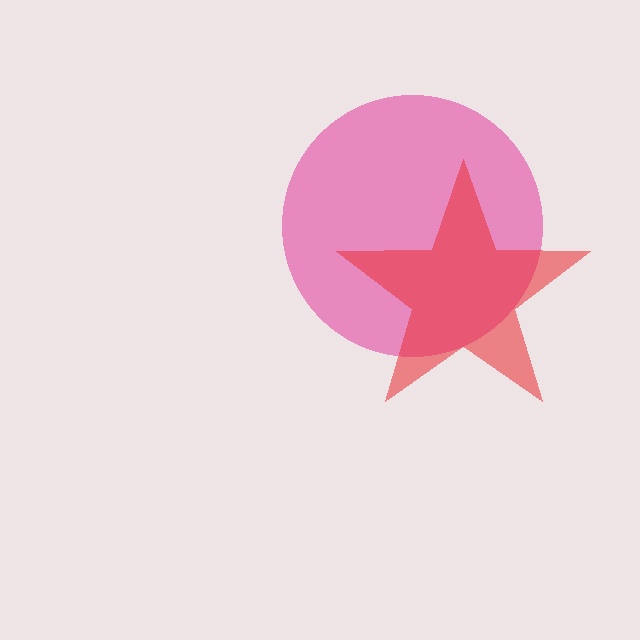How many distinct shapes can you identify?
There are 2 distinct shapes: a pink circle, a red star.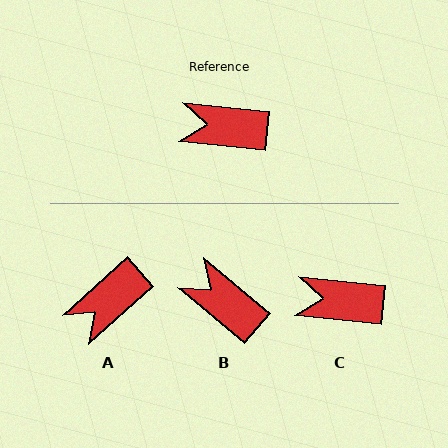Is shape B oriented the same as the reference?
No, it is off by about 35 degrees.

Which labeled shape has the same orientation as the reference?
C.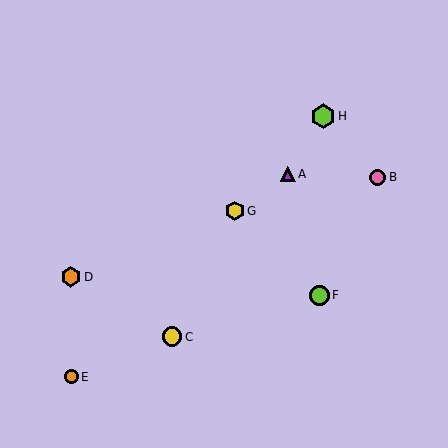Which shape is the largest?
The lime hexagon (labeled H) is the largest.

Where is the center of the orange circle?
The center of the orange circle is at (72, 377).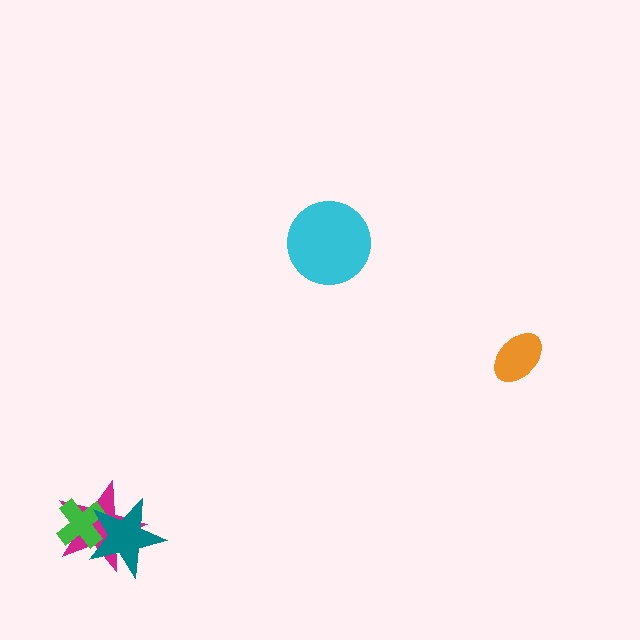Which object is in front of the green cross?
The teal star is in front of the green cross.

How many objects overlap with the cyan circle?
0 objects overlap with the cyan circle.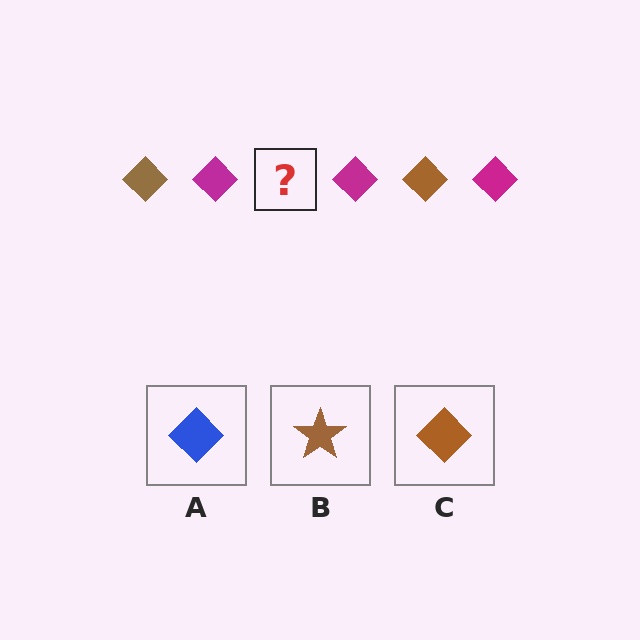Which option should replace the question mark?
Option C.